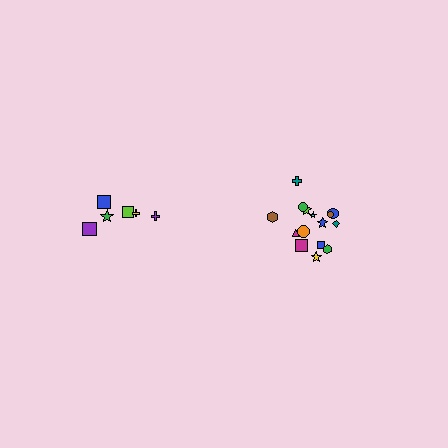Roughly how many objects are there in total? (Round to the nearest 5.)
Roughly 20 objects in total.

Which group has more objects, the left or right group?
The right group.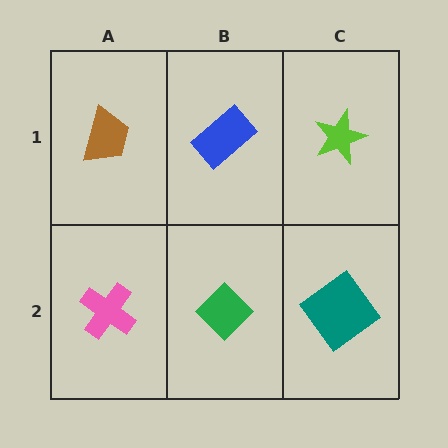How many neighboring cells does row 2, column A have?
2.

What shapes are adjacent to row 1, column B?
A green diamond (row 2, column B), a brown trapezoid (row 1, column A), a lime star (row 1, column C).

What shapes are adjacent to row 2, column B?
A blue rectangle (row 1, column B), a pink cross (row 2, column A), a teal diamond (row 2, column C).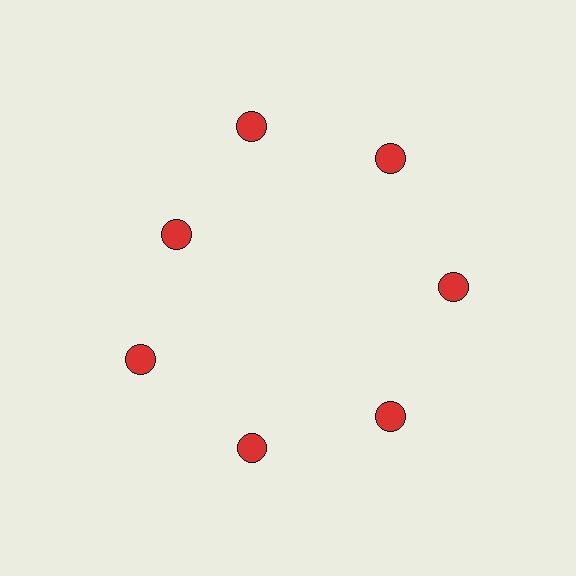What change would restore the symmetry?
The symmetry would be restored by moving it outward, back onto the ring so that all 7 circles sit at equal angles and equal distance from the center.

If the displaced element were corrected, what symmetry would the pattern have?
It would have 7-fold rotational symmetry — the pattern would map onto itself every 51 degrees.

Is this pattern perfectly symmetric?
No. The 7 red circles are arranged in a ring, but one element near the 10 o'clock position is pulled inward toward the center, breaking the 7-fold rotational symmetry.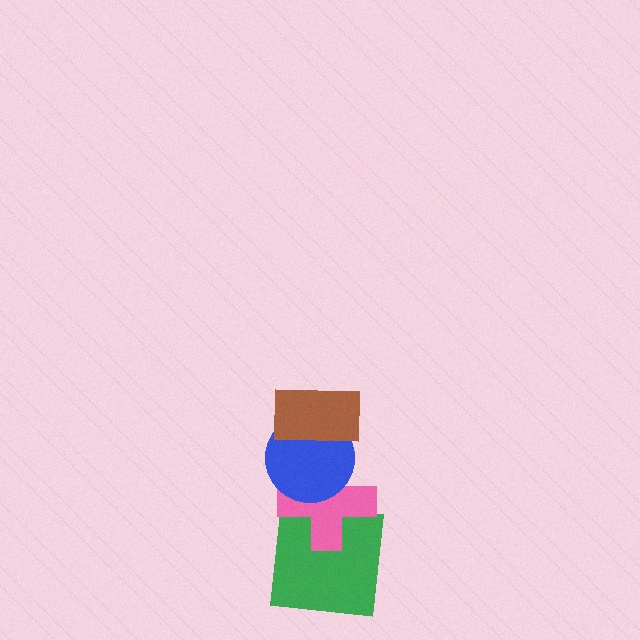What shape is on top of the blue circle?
The brown rectangle is on top of the blue circle.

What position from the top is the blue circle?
The blue circle is 2nd from the top.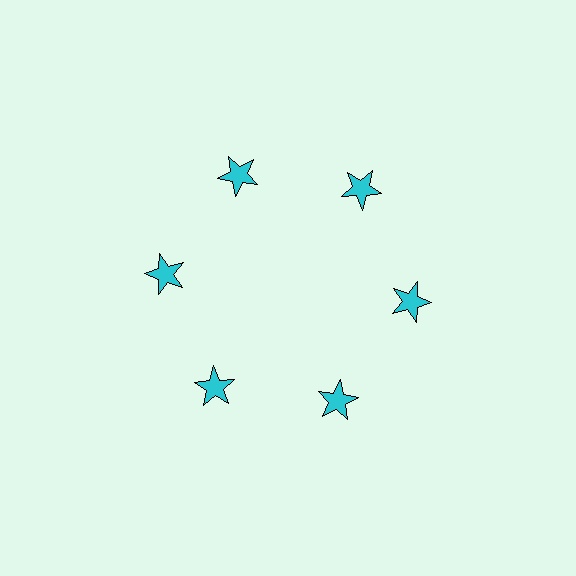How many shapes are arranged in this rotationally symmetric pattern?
There are 6 shapes, arranged in 6 groups of 1.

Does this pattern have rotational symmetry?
Yes, this pattern has 6-fold rotational symmetry. It looks the same after rotating 60 degrees around the center.